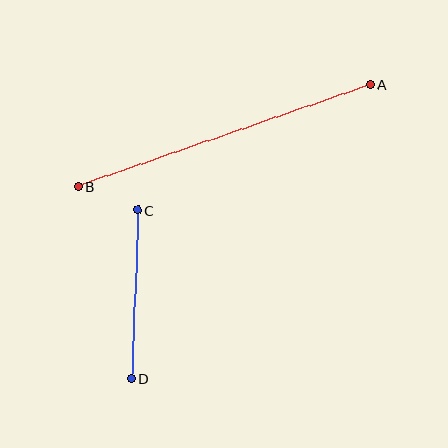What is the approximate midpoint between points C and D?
The midpoint is at approximately (135, 294) pixels.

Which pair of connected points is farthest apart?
Points A and B are farthest apart.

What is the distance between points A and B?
The distance is approximately 310 pixels.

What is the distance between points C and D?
The distance is approximately 168 pixels.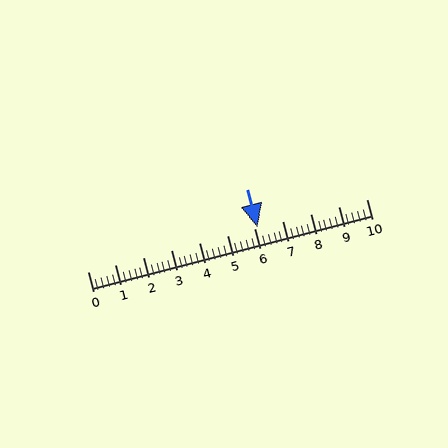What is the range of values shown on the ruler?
The ruler shows values from 0 to 10.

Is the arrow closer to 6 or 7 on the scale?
The arrow is closer to 6.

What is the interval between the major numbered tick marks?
The major tick marks are spaced 1 units apart.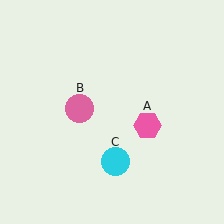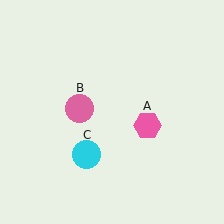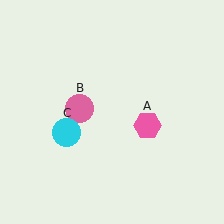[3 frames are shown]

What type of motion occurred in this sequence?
The cyan circle (object C) rotated clockwise around the center of the scene.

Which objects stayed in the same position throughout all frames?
Pink hexagon (object A) and pink circle (object B) remained stationary.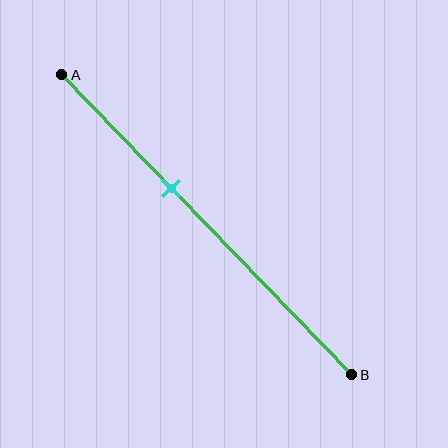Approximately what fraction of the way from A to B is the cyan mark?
The cyan mark is approximately 40% of the way from A to B.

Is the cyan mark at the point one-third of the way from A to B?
No, the mark is at about 40% from A, not at the 33% one-third point.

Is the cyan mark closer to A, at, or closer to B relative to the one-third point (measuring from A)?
The cyan mark is closer to point B than the one-third point of segment AB.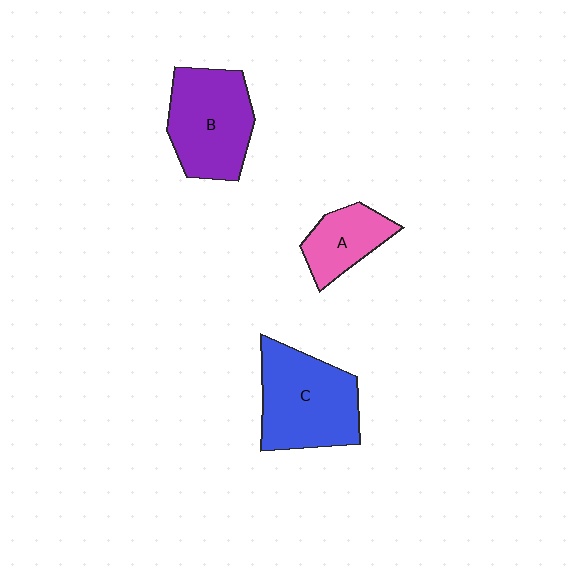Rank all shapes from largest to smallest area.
From largest to smallest: C (blue), B (purple), A (pink).